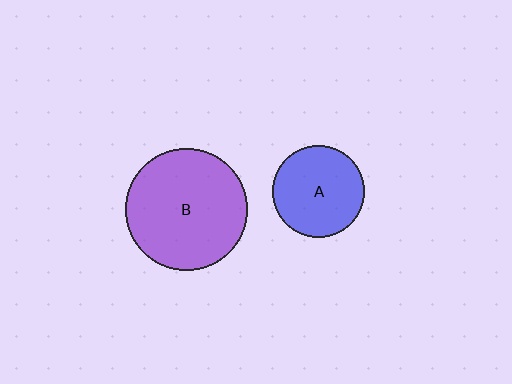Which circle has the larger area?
Circle B (purple).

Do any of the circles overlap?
No, none of the circles overlap.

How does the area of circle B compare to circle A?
Approximately 1.7 times.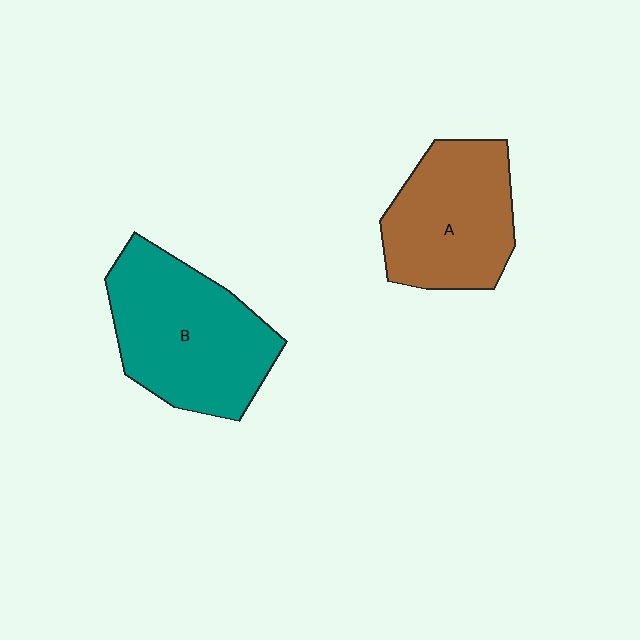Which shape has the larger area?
Shape B (teal).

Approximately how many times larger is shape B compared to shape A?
Approximately 1.2 times.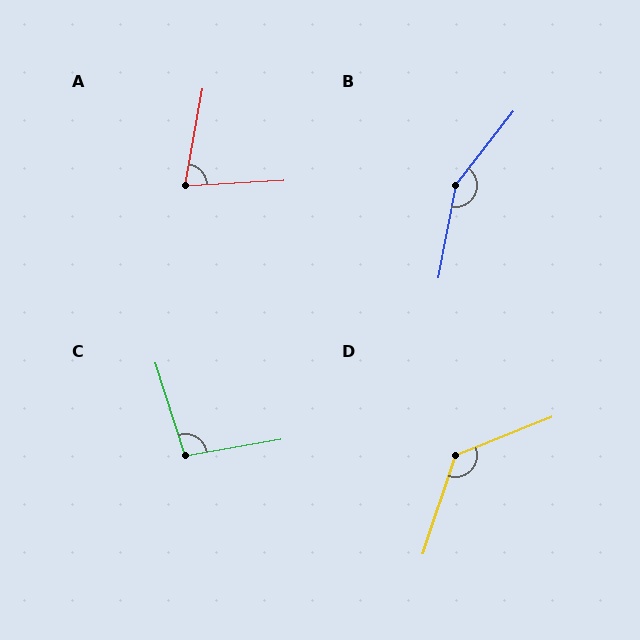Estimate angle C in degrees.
Approximately 98 degrees.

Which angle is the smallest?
A, at approximately 77 degrees.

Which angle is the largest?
B, at approximately 153 degrees.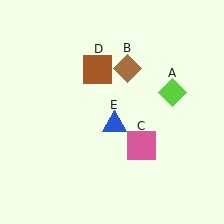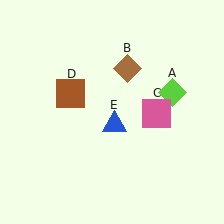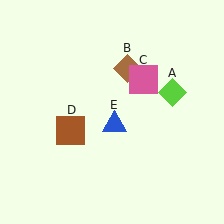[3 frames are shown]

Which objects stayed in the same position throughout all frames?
Lime diamond (object A) and brown diamond (object B) and blue triangle (object E) remained stationary.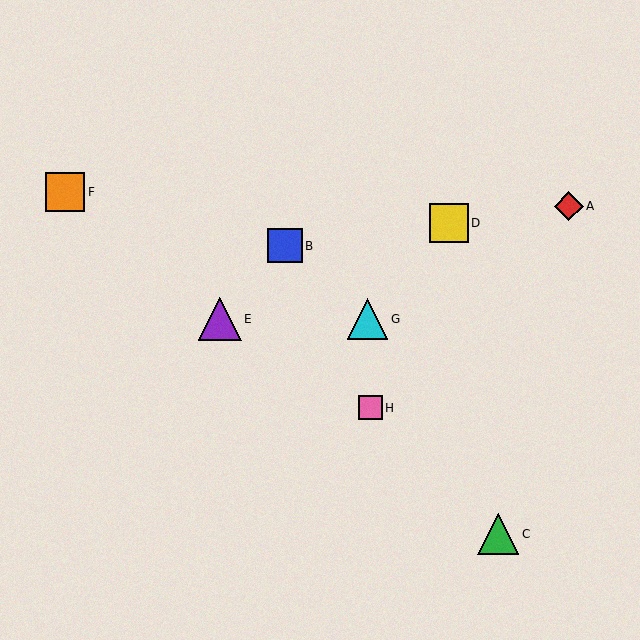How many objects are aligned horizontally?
2 objects (E, G) are aligned horizontally.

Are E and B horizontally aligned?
No, E is at y≈319 and B is at y≈246.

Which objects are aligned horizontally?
Objects E, G are aligned horizontally.